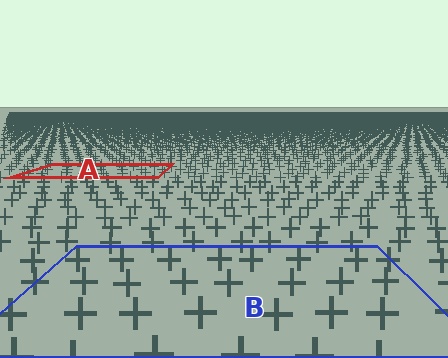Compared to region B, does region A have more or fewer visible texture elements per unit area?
Region A has more texture elements per unit area — they are packed more densely because it is farther away.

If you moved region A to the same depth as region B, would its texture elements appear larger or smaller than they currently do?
They would appear larger. At a closer depth, the same texture elements are projected at a bigger on-screen size.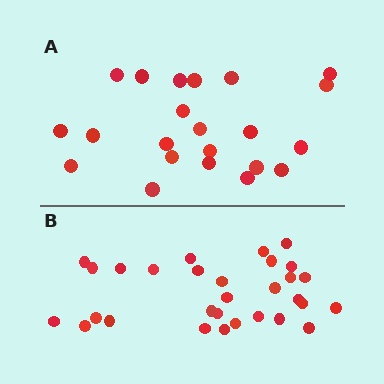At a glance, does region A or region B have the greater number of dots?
Region B (the bottom region) has more dots.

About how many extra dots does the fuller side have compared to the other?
Region B has roughly 8 or so more dots than region A.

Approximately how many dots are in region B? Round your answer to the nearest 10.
About 30 dots.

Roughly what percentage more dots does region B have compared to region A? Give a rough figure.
About 35% more.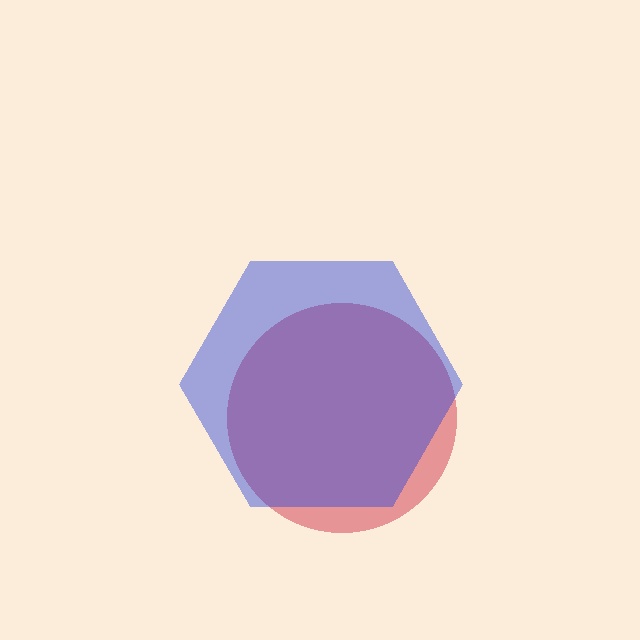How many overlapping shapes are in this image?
There are 2 overlapping shapes in the image.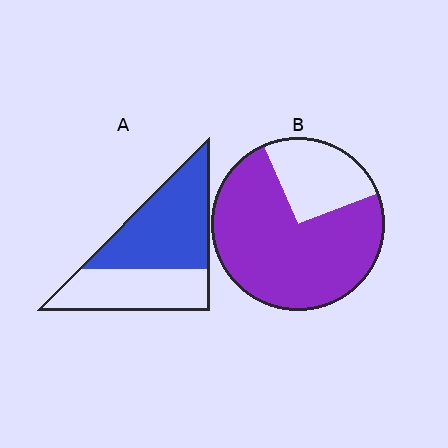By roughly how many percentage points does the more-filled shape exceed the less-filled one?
By roughly 15 percentage points (B over A).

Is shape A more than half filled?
Yes.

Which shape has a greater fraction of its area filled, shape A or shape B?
Shape B.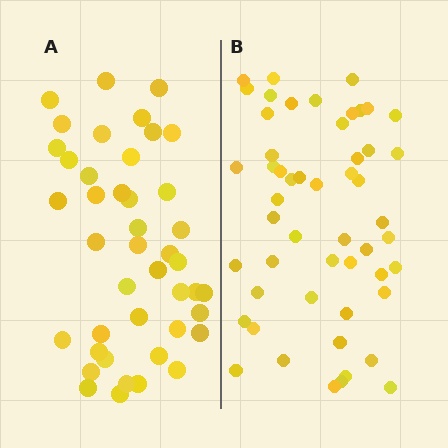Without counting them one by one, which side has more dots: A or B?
Region B (the right region) has more dots.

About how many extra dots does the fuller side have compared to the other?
Region B has roughly 8 or so more dots than region A.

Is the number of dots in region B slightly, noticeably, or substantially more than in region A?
Region B has only slightly more — the two regions are fairly close. The ratio is roughly 1.2 to 1.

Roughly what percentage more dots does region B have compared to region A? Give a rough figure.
About 20% more.